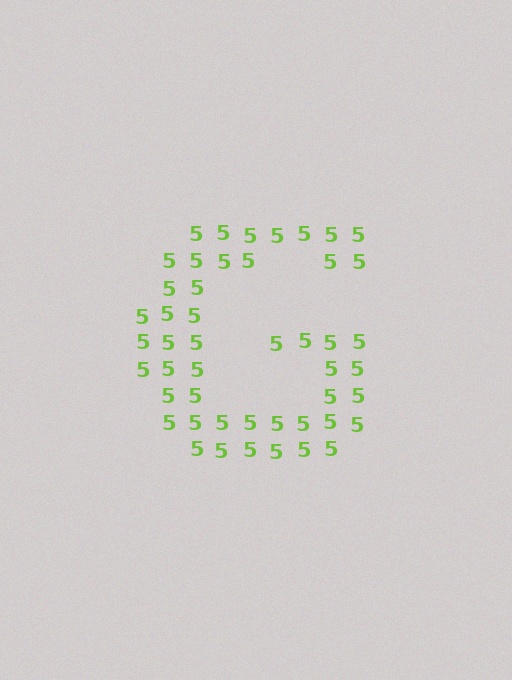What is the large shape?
The large shape is the letter G.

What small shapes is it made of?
It is made of small digit 5's.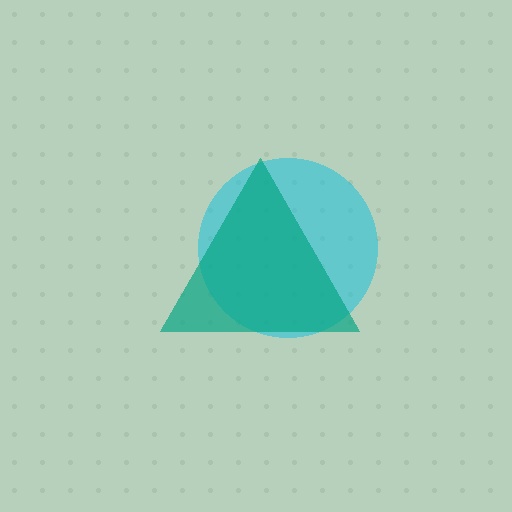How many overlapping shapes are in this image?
There are 2 overlapping shapes in the image.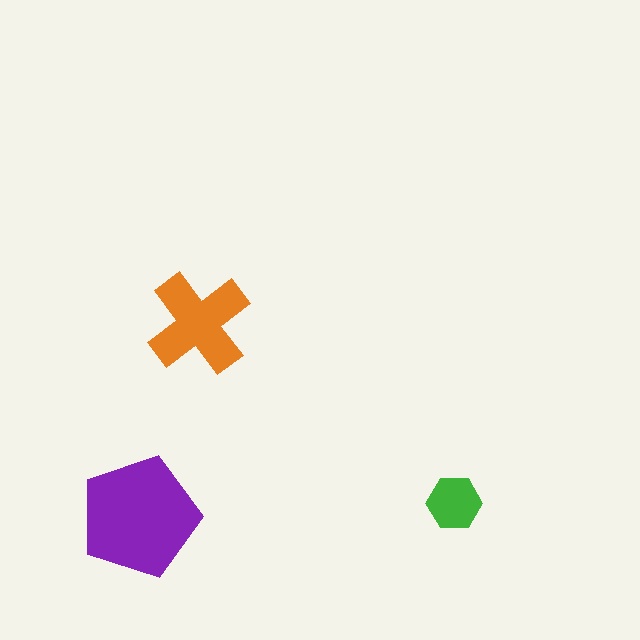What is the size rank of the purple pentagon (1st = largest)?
1st.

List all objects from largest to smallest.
The purple pentagon, the orange cross, the green hexagon.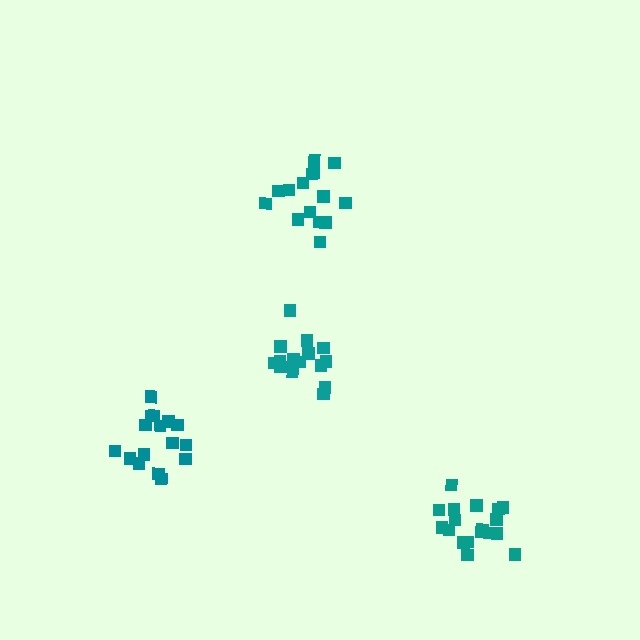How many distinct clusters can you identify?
There are 4 distinct clusters.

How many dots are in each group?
Group 1: 16 dots, Group 2: 16 dots, Group 3: 18 dots, Group 4: 15 dots (65 total).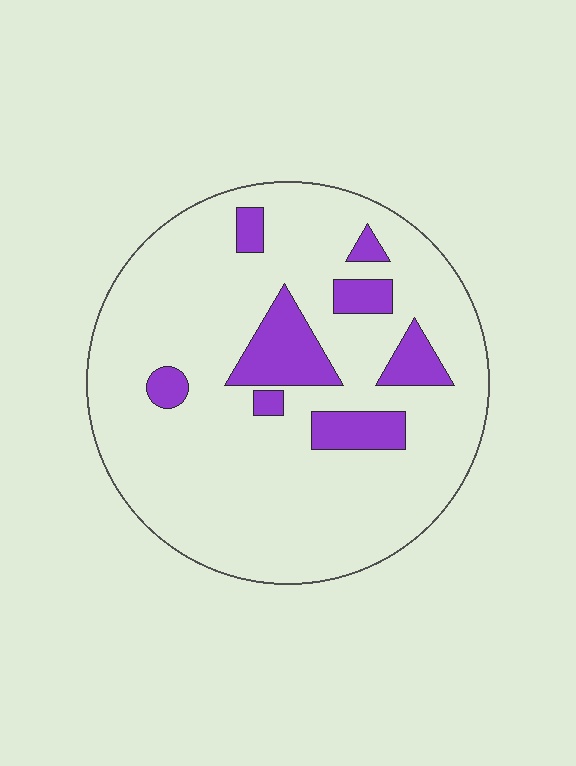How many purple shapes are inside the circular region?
8.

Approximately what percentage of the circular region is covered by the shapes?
Approximately 15%.